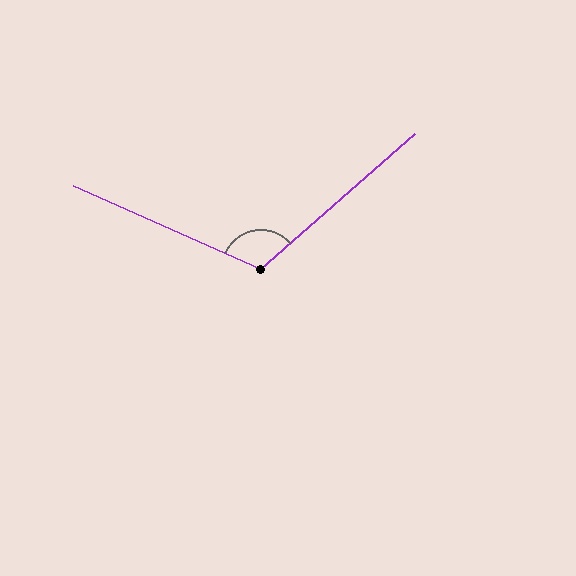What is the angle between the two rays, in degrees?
Approximately 115 degrees.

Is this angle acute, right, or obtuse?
It is obtuse.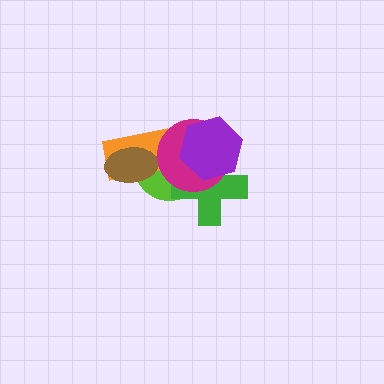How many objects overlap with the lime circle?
5 objects overlap with the lime circle.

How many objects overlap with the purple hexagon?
3 objects overlap with the purple hexagon.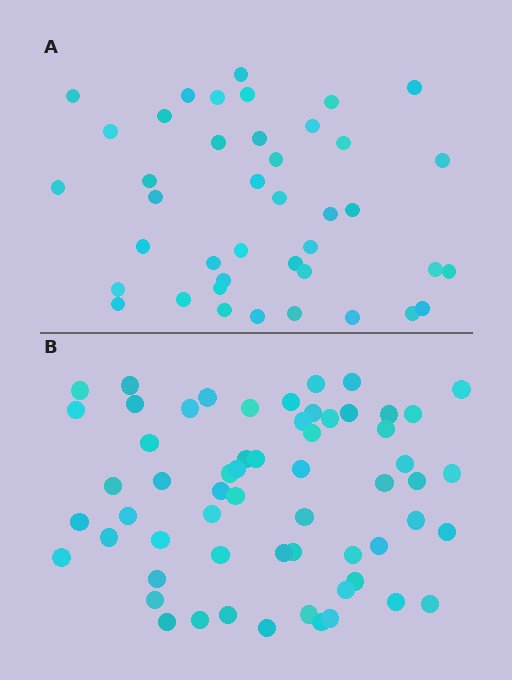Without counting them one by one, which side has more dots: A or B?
Region B (the bottom region) has more dots.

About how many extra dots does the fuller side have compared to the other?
Region B has approximately 20 more dots than region A.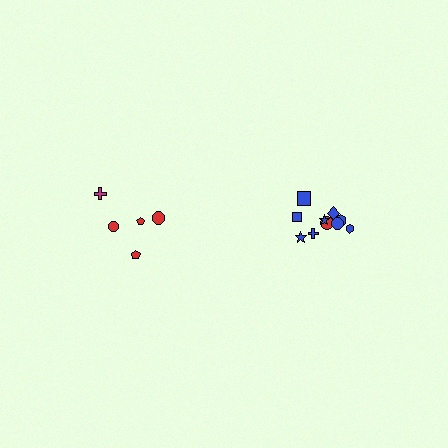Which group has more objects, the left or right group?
The right group.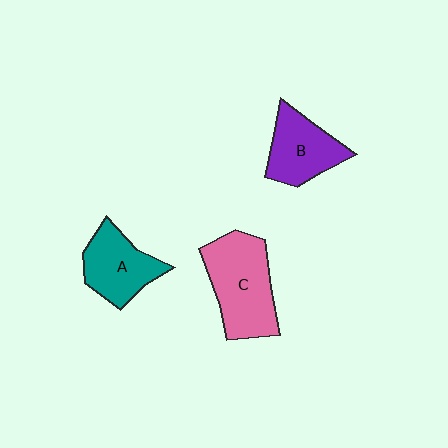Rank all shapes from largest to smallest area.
From largest to smallest: C (pink), A (teal), B (purple).